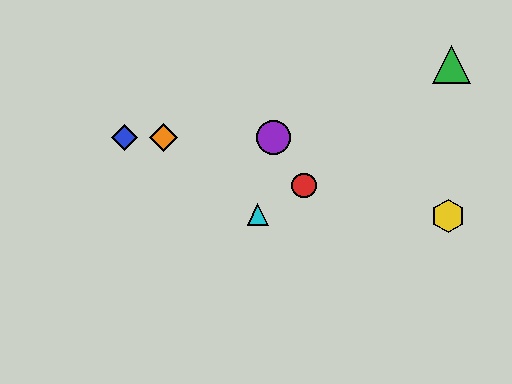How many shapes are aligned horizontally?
3 shapes (the blue diamond, the purple circle, the orange diamond) are aligned horizontally.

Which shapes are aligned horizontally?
The blue diamond, the purple circle, the orange diamond are aligned horizontally.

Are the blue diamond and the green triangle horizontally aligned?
No, the blue diamond is at y≈137 and the green triangle is at y≈64.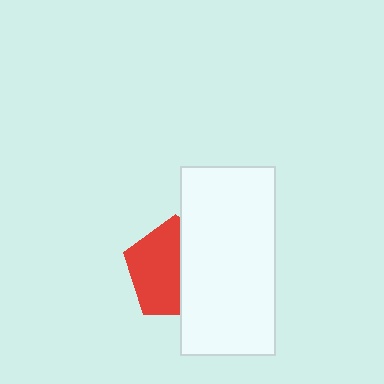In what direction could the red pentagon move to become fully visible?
The red pentagon could move left. That would shift it out from behind the white rectangle entirely.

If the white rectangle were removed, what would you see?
You would see the complete red pentagon.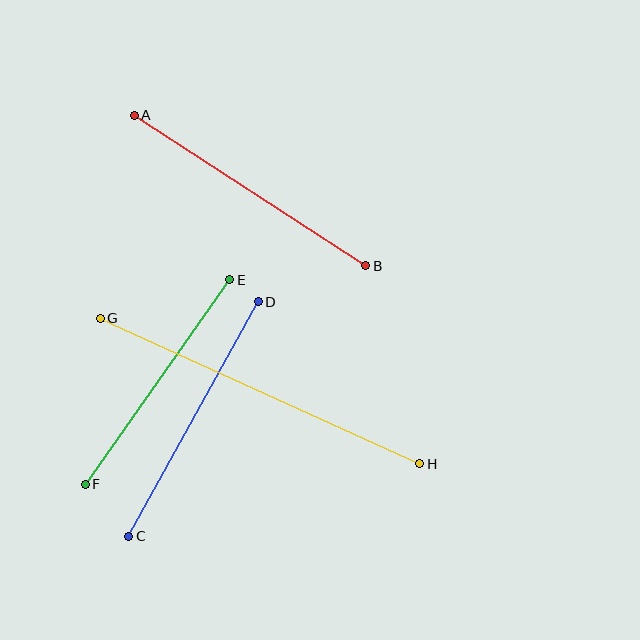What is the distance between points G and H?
The distance is approximately 351 pixels.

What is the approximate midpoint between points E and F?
The midpoint is at approximately (157, 382) pixels.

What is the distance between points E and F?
The distance is approximately 251 pixels.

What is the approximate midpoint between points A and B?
The midpoint is at approximately (250, 190) pixels.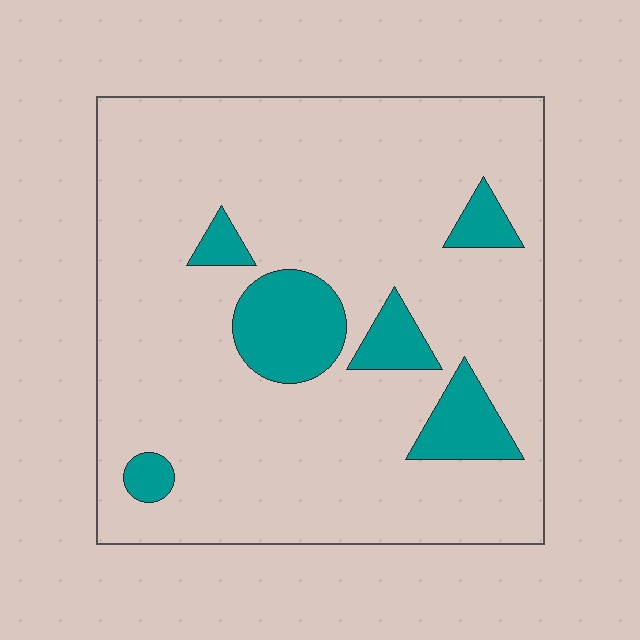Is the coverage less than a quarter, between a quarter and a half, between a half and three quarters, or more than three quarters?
Less than a quarter.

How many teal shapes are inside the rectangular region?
6.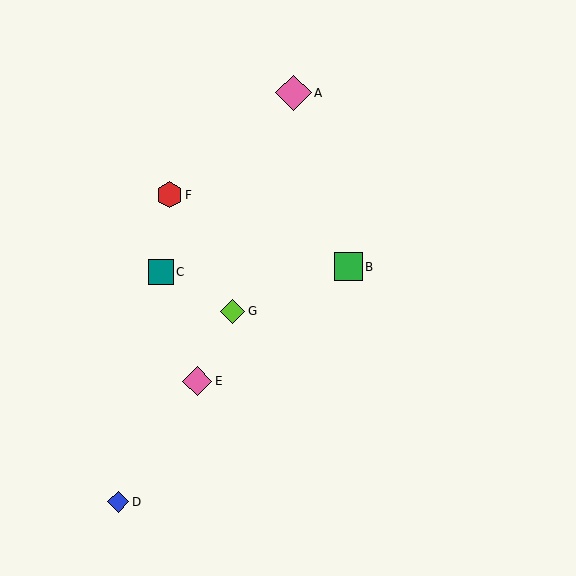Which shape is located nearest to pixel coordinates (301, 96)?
The pink diamond (labeled A) at (293, 93) is nearest to that location.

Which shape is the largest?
The pink diamond (labeled A) is the largest.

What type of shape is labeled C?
Shape C is a teal square.